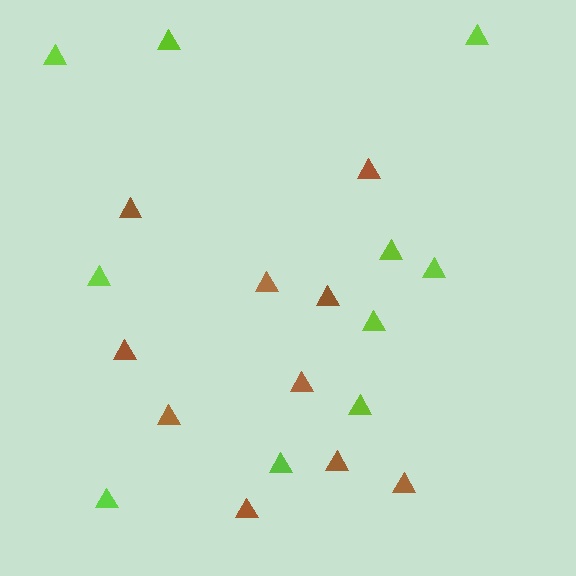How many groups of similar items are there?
There are 2 groups: one group of lime triangles (10) and one group of brown triangles (10).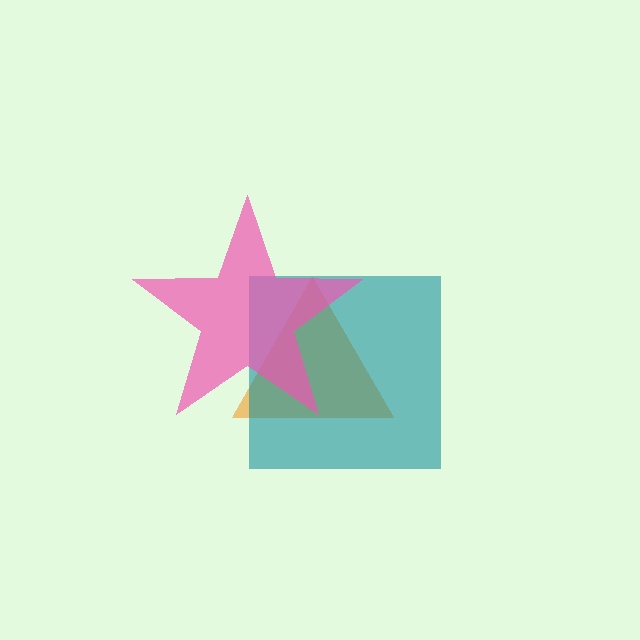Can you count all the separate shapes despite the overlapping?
Yes, there are 3 separate shapes.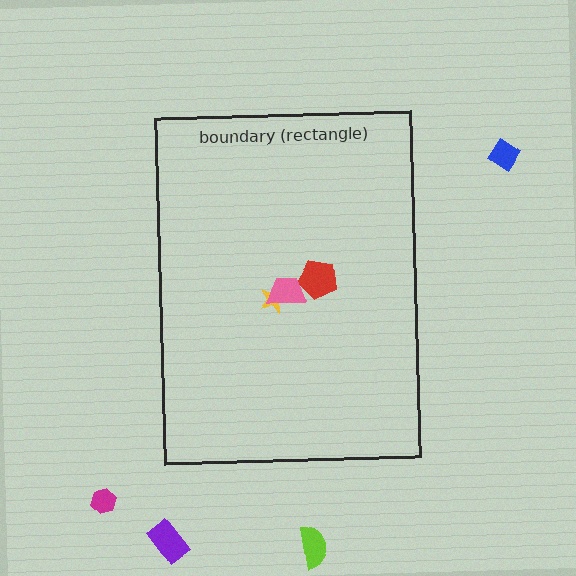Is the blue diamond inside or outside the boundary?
Outside.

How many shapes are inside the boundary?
3 inside, 4 outside.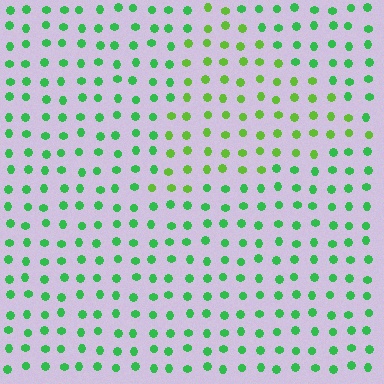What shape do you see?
I see a triangle.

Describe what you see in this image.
The image is filled with small green elements in a uniform arrangement. A triangle-shaped region is visible where the elements are tinted to a slightly different hue, forming a subtle color boundary.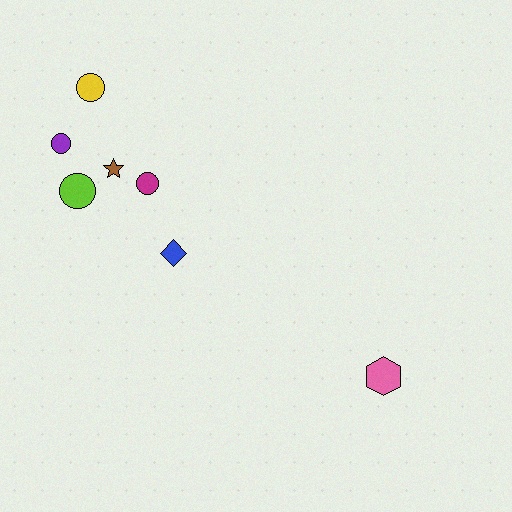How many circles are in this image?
There are 4 circles.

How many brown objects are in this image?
There is 1 brown object.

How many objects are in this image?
There are 7 objects.